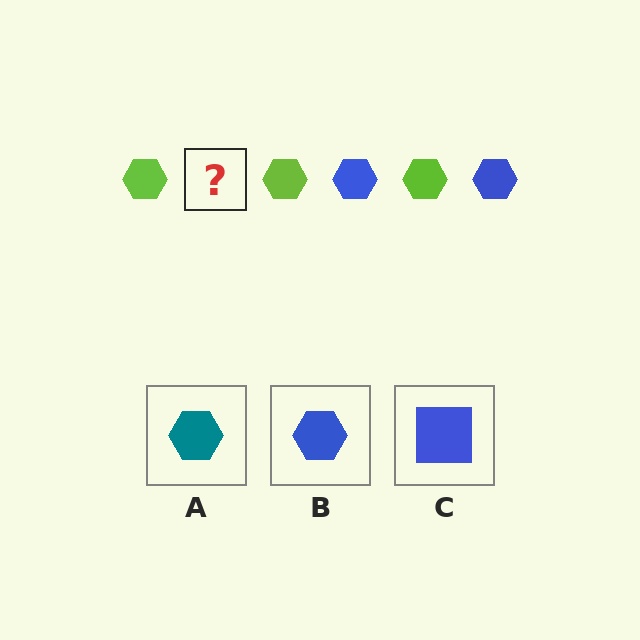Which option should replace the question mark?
Option B.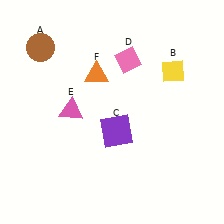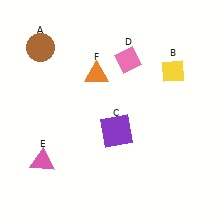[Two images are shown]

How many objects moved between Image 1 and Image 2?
1 object moved between the two images.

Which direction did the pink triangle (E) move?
The pink triangle (E) moved down.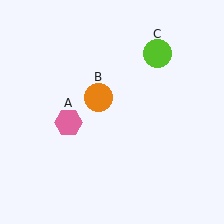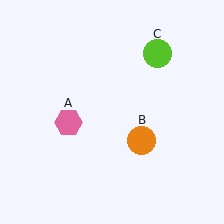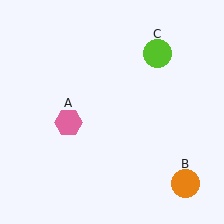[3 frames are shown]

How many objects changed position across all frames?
1 object changed position: orange circle (object B).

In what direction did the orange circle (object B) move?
The orange circle (object B) moved down and to the right.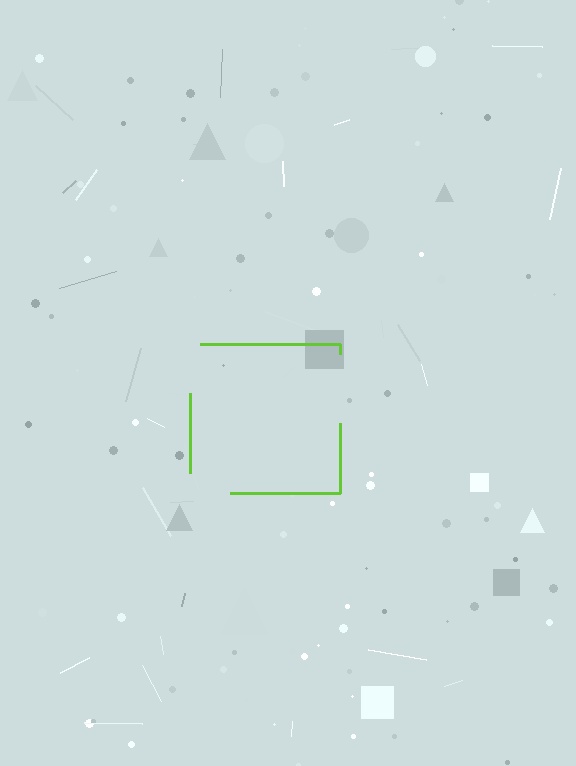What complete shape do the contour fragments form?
The contour fragments form a square.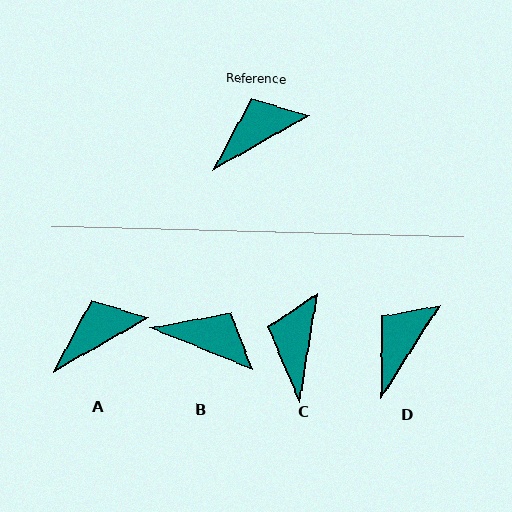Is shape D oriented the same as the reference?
No, it is off by about 28 degrees.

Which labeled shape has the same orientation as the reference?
A.